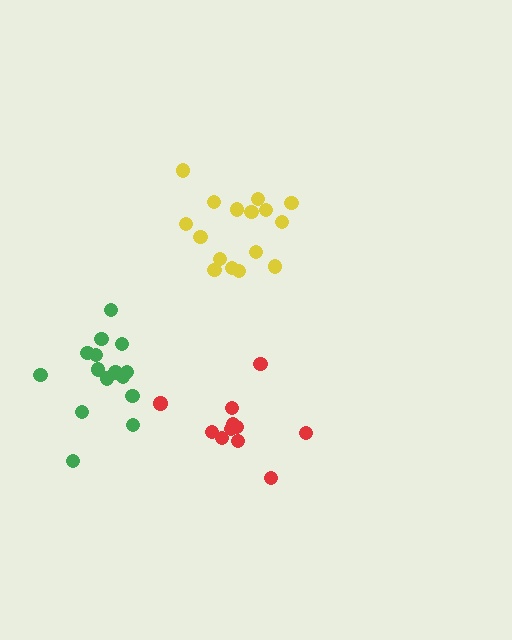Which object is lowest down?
The red cluster is bottommost.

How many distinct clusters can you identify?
There are 3 distinct clusters.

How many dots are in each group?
Group 1: 15 dots, Group 2: 11 dots, Group 3: 16 dots (42 total).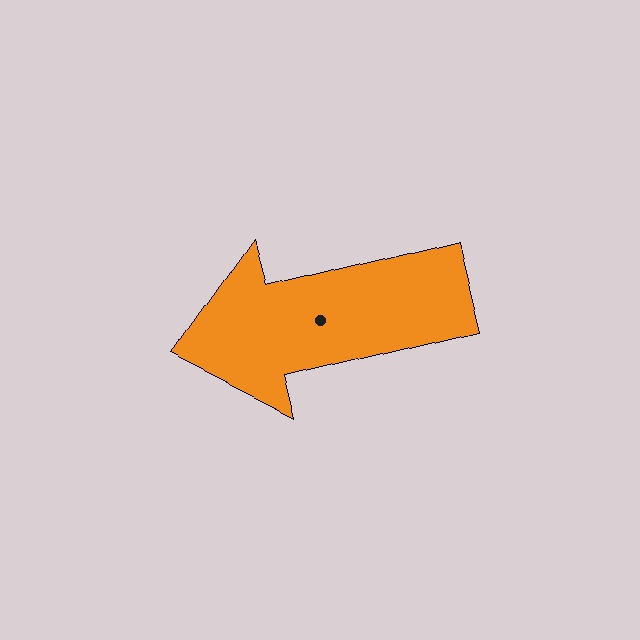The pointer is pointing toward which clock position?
Roughly 9 o'clock.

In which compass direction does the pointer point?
West.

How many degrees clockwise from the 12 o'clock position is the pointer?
Approximately 256 degrees.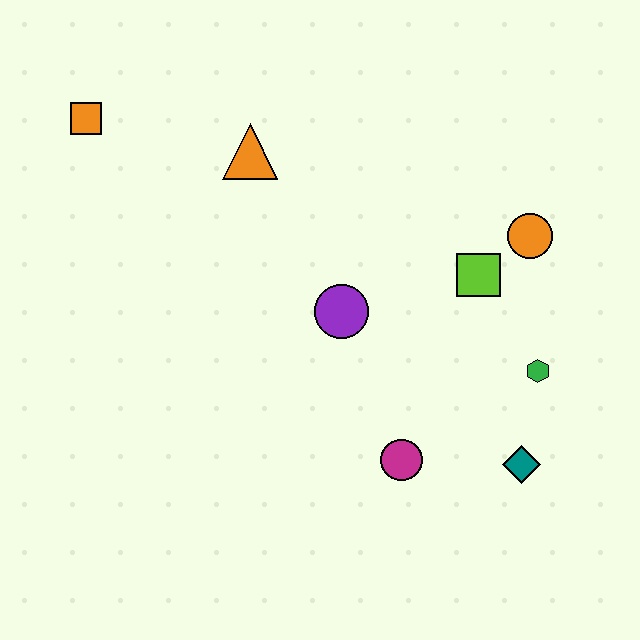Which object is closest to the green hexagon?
The teal diamond is closest to the green hexagon.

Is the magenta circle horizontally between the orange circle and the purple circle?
Yes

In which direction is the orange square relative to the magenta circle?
The orange square is above the magenta circle.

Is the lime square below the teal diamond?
No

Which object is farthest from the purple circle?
The orange square is farthest from the purple circle.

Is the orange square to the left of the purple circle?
Yes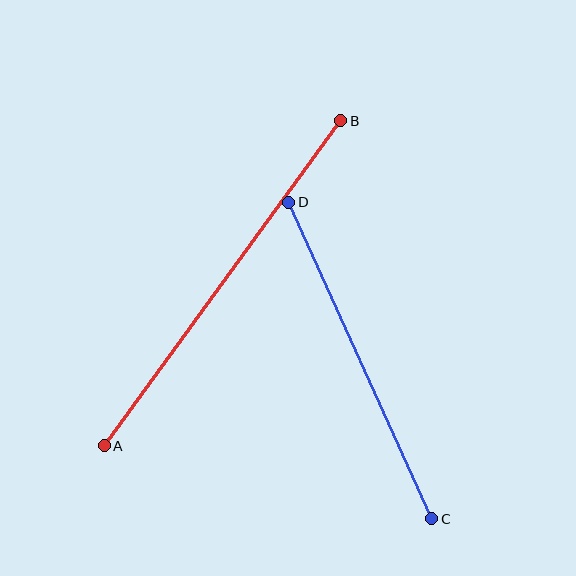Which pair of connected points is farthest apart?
Points A and B are farthest apart.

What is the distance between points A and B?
The distance is approximately 402 pixels.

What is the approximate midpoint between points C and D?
The midpoint is at approximately (360, 361) pixels.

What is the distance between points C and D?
The distance is approximately 348 pixels.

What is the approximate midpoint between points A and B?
The midpoint is at approximately (222, 283) pixels.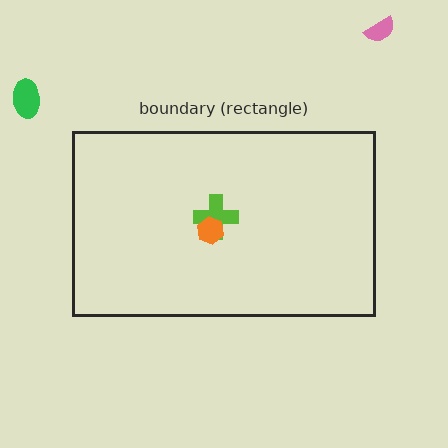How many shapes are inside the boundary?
2 inside, 2 outside.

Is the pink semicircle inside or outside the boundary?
Outside.